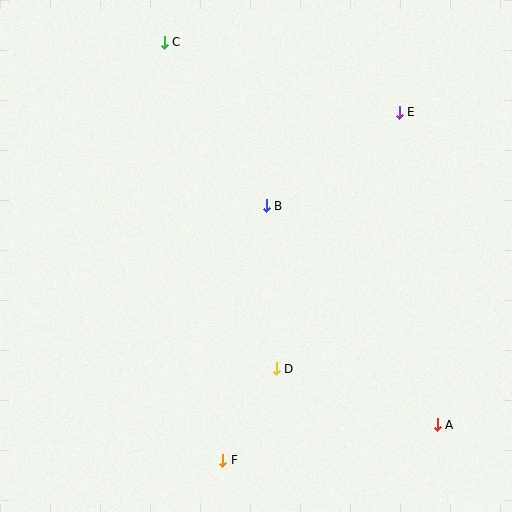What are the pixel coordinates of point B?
Point B is at (266, 206).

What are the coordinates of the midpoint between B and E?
The midpoint between B and E is at (333, 159).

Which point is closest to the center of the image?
Point B at (266, 206) is closest to the center.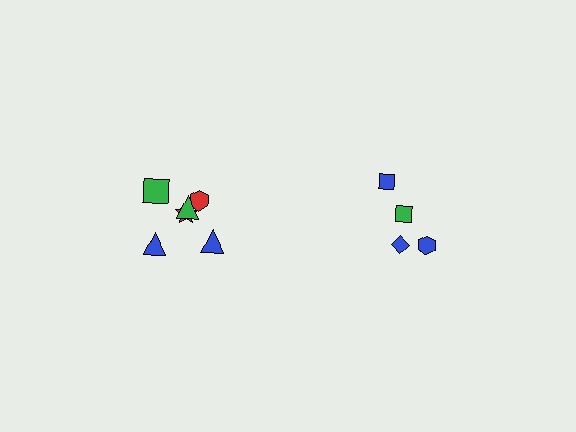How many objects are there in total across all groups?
There are 11 objects.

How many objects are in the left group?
There are 7 objects.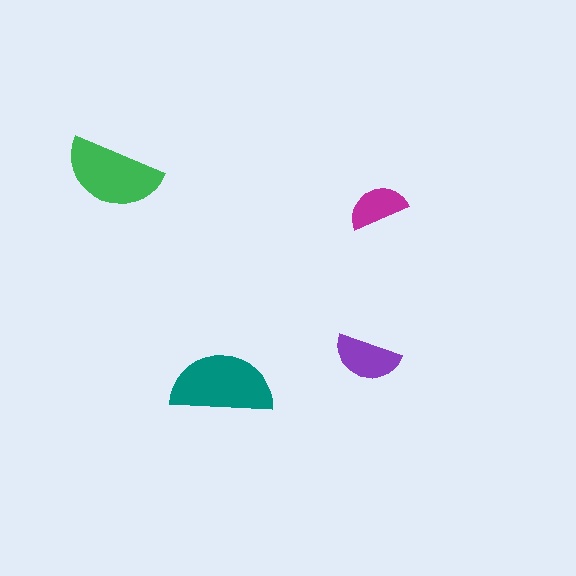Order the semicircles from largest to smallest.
the teal one, the green one, the purple one, the magenta one.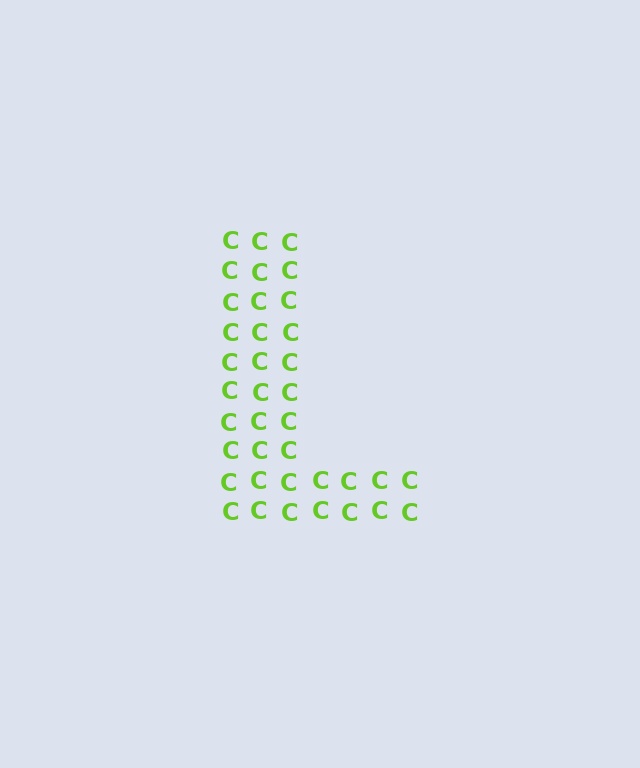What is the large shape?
The large shape is the letter L.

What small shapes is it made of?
It is made of small letter C's.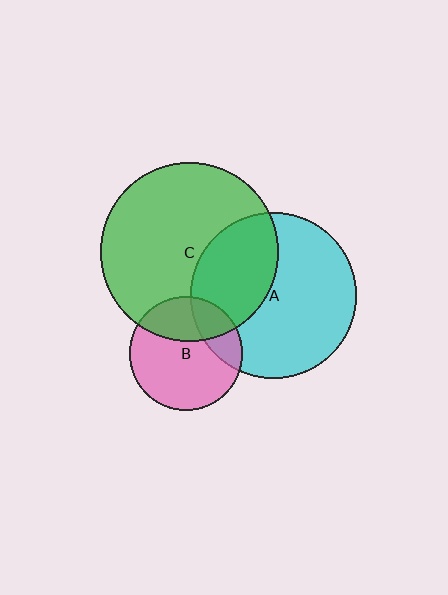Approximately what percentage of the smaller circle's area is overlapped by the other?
Approximately 30%.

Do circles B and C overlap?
Yes.